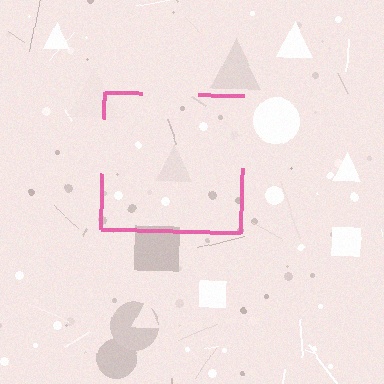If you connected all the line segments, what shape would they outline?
They would outline a square.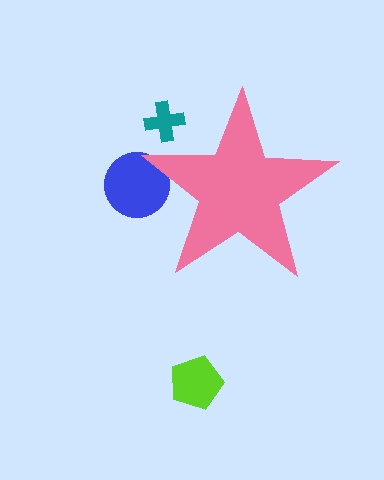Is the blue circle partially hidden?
Yes, the blue circle is partially hidden behind the pink star.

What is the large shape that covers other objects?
A pink star.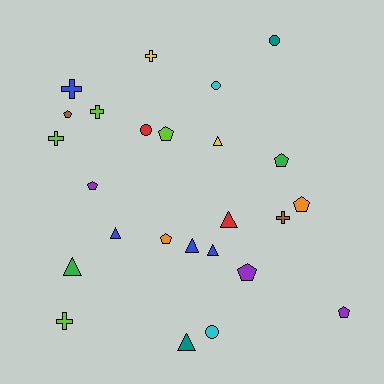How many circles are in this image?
There are 4 circles.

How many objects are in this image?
There are 25 objects.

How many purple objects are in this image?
There are 3 purple objects.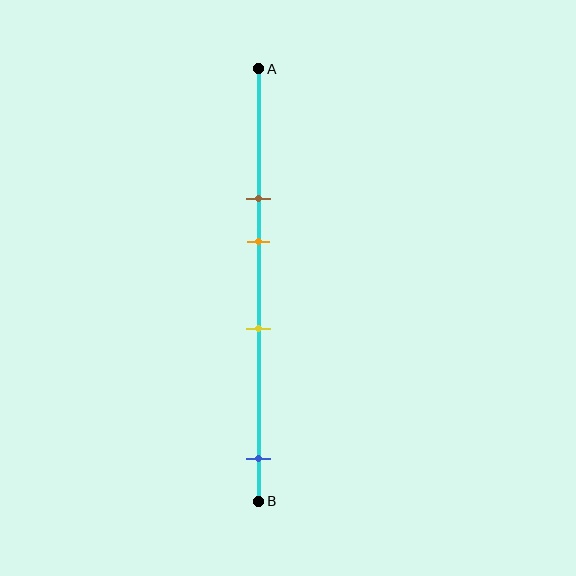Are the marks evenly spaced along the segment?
No, the marks are not evenly spaced.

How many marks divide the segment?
There are 4 marks dividing the segment.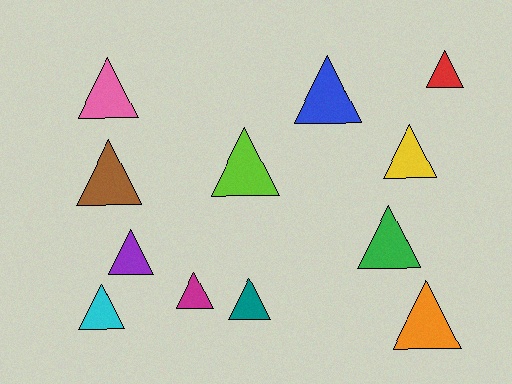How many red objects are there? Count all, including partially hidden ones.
There is 1 red object.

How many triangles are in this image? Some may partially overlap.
There are 12 triangles.